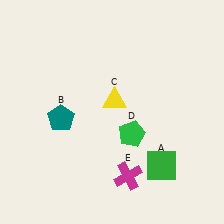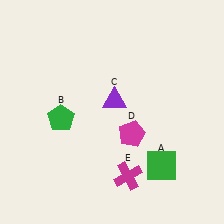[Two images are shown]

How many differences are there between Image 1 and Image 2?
There are 3 differences between the two images.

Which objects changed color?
B changed from teal to green. C changed from yellow to purple. D changed from green to magenta.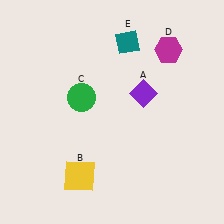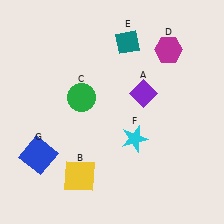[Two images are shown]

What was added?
A cyan star (F), a blue square (G) were added in Image 2.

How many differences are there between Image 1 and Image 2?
There are 2 differences between the two images.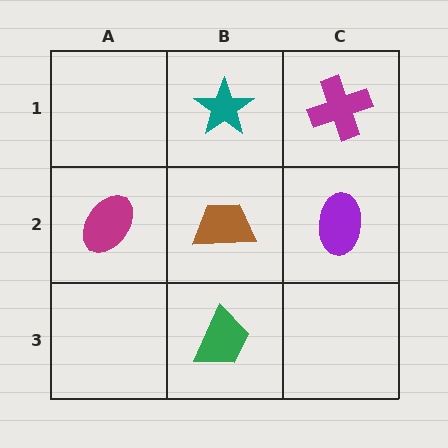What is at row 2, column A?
A magenta ellipse.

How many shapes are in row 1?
2 shapes.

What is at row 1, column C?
A magenta cross.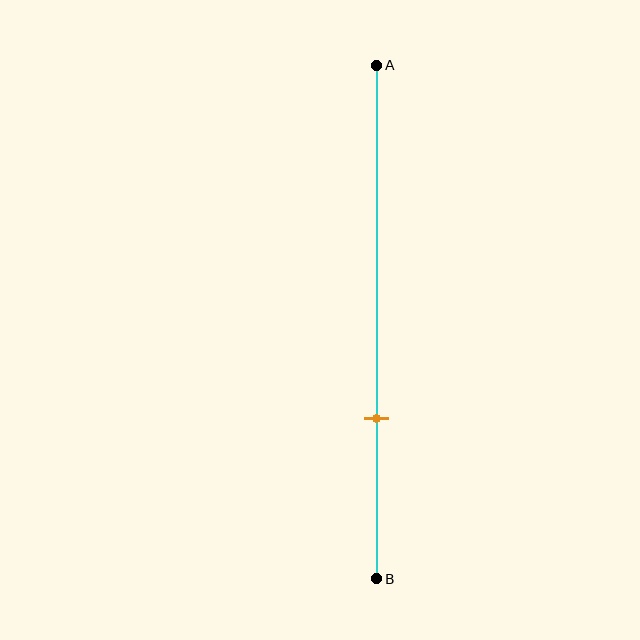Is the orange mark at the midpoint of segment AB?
No, the mark is at about 70% from A, not at the 50% midpoint.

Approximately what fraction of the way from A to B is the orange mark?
The orange mark is approximately 70% of the way from A to B.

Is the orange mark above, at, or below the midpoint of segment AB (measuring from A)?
The orange mark is below the midpoint of segment AB.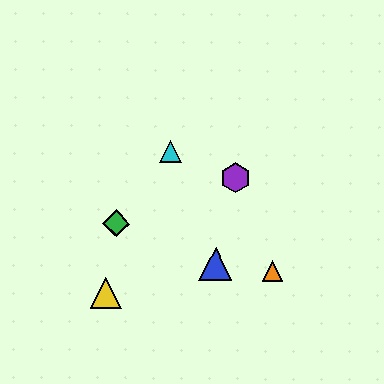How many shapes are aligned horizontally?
2 shapes (the red diamond, the green diamond) are aligned horizontally.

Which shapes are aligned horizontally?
The red diamond, the green diamond are aligned horizontally.